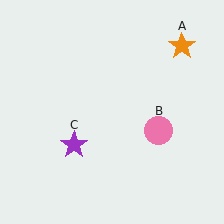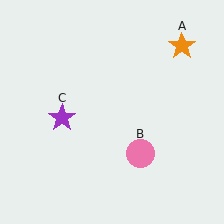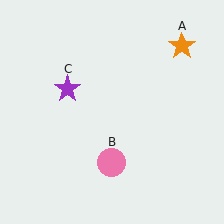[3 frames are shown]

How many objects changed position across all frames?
2 objects changed position: pink circle (object B), purple star (object C).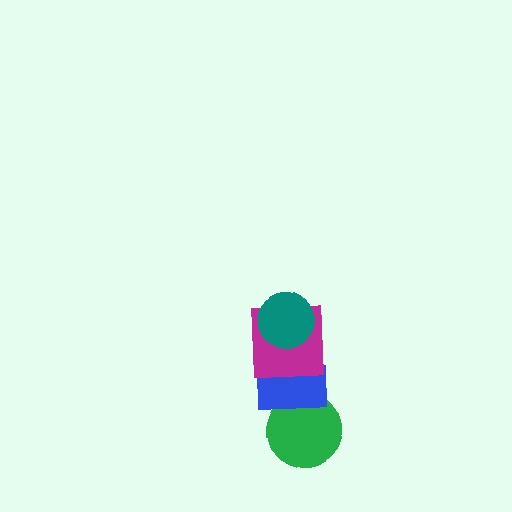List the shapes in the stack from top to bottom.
From top to bottom: the teal circle, the magenta square, the blue rectangle, the green circle.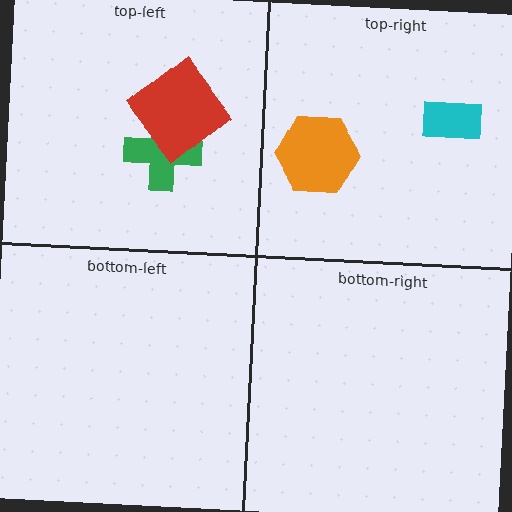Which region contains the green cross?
The top-left region.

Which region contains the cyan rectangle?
The top-right region.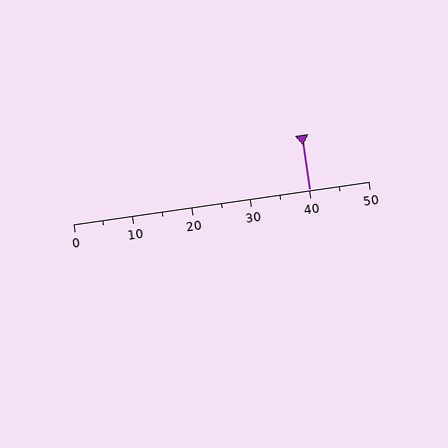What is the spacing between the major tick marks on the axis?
The major ticks are spaced 10 apart.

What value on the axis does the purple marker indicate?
The marker indicates approximately 40.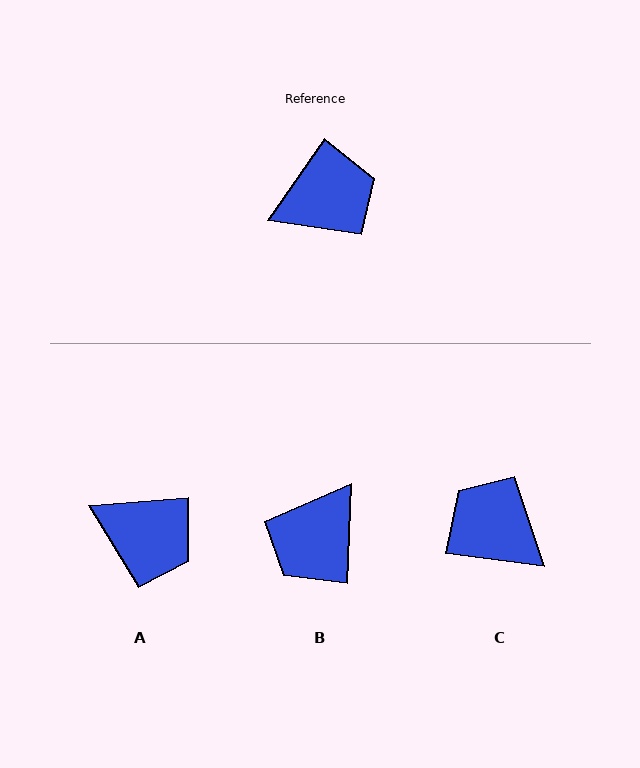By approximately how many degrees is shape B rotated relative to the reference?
Approximately 148 degrees clockwise.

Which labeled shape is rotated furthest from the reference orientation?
B, about 148 degrees away.